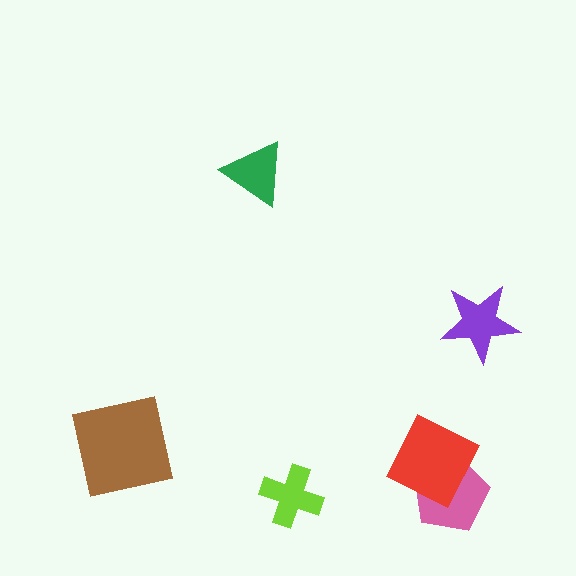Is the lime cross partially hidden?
No, no other shape covers it.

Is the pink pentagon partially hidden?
Yes, it is partially covered by another shape.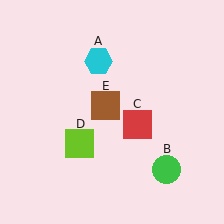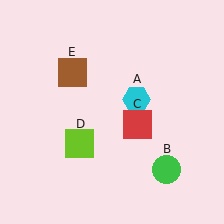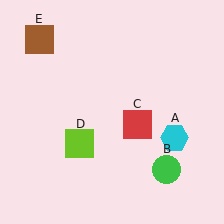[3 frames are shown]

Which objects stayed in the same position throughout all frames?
Green circle (object B) and red square (object C) and lime square (object D) remained stationary.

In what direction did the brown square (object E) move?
The brown square (object E) moved up and to the left.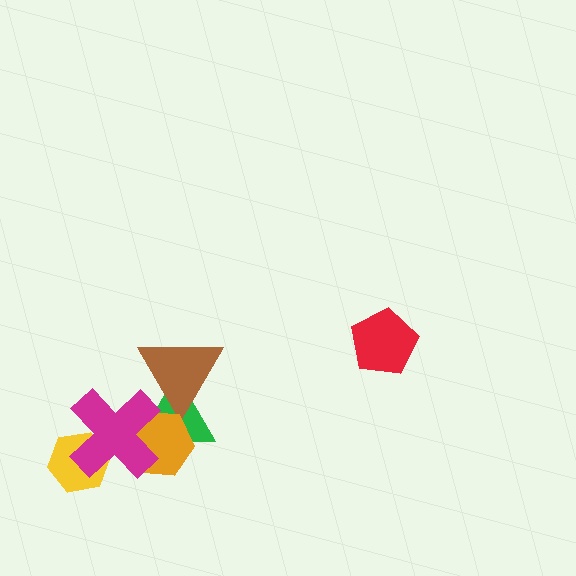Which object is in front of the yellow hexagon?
The magenta cross is in front of the yellow hexagon.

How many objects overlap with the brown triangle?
2 objects overlap with the brown triangle.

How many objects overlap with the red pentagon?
0 objects overlap with the red pentagon.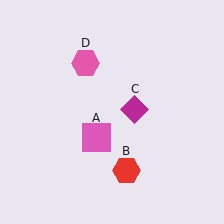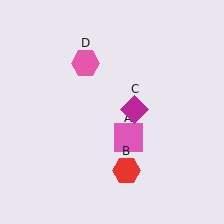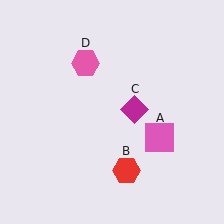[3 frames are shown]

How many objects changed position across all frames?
1 object changed position: pink square (object A).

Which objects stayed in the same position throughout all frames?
Red hexagon (object B) and magenta diamond (object C) and pink hexagon (object D) remained stationary.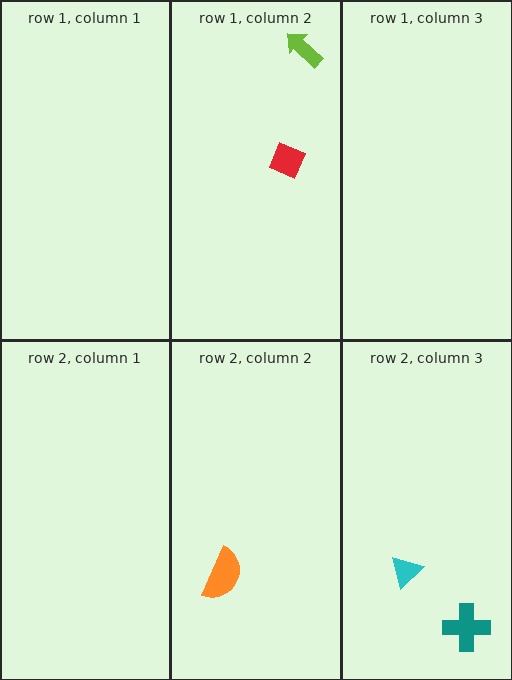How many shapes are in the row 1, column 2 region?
2.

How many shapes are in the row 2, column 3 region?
2.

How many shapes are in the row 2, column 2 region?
1.